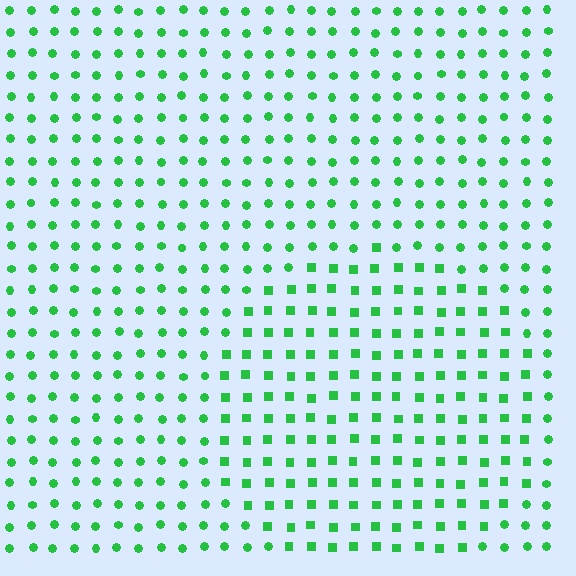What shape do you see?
I see a circle.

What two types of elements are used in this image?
The image uses squares inside the circle region and circles outside it.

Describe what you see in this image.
The image is filled with small green elements arranged in a uniform grid. A circle-shaped region contains squares, while the surrounding area contains circles. The boundary is defined purely by the change in element shape.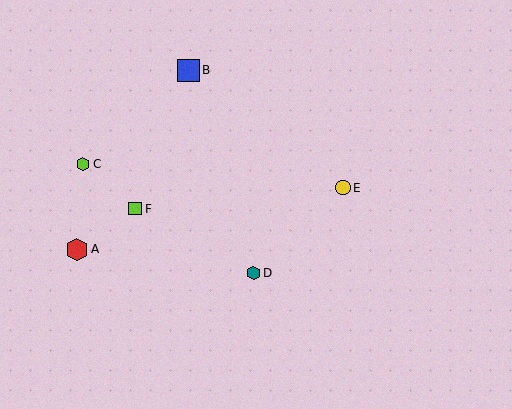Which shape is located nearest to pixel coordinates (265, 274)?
The teal hexagon (labeled D) at (254, 273) is nearest to that location.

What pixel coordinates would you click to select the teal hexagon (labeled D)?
Click at (254, 273) to select the teal hexagon D.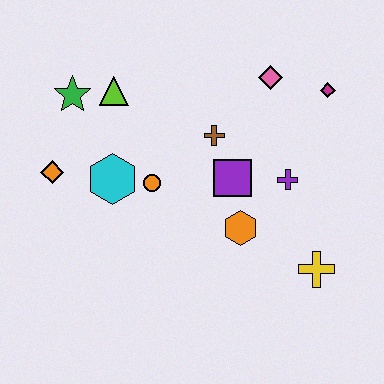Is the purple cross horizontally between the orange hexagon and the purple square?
No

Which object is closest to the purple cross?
The purple square is closest to the purple cross.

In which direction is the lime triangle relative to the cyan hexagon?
The lime triangle is above the cyan hexagon.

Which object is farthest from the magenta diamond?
The orange diamond is farthest from the magenta diamond.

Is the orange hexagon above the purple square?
No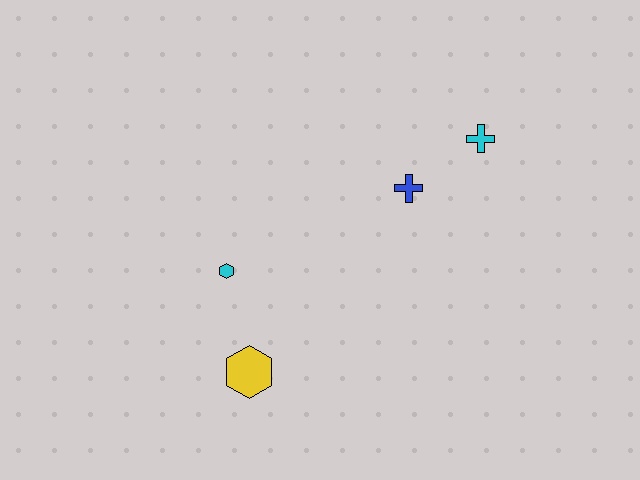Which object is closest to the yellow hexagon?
The cyan hexagon is closest to the yellow hexagon.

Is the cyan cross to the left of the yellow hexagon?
No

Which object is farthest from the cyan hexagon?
The cyan cross is farthest from the cyan hexagon.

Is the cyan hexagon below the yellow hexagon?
No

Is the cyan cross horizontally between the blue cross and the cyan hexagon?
No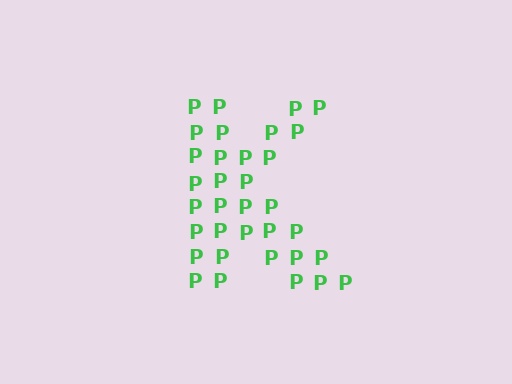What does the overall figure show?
The overall figure shows the letter K.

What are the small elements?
The small elements are letter P's.